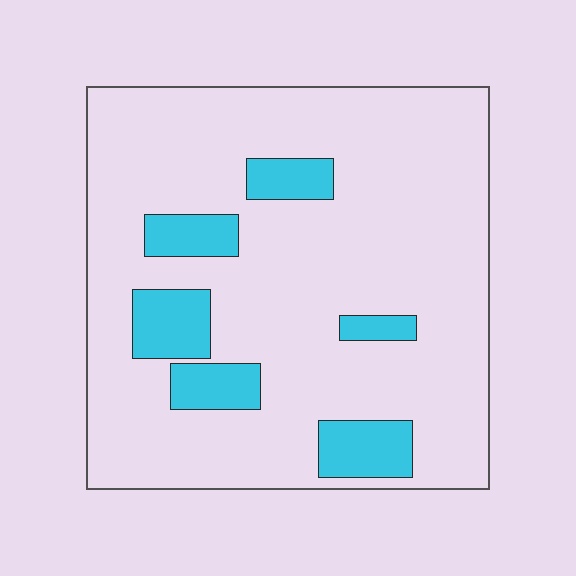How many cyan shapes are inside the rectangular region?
6.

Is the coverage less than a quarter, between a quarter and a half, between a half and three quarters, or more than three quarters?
Less than a quarter.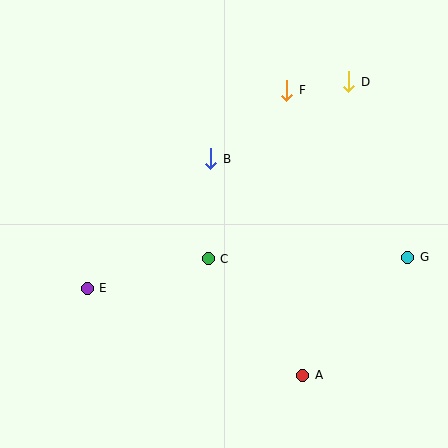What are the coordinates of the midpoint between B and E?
The midpoint between B and E is at (149, 223).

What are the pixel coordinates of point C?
Point C is at (208, 259).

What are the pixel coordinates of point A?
Point A is at (303, 375).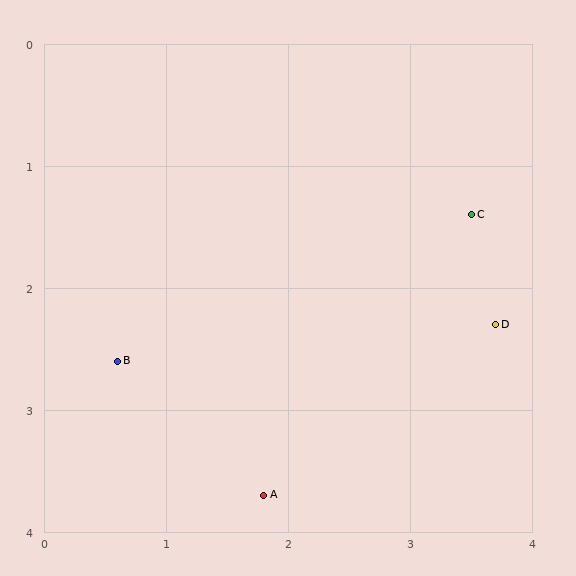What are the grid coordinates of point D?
Point D is at approximately (3.7, 2.3).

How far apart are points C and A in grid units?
Points C and A are about 2.9 grid units apart.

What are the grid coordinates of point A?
Point A is at approximately (1.8, 3.7).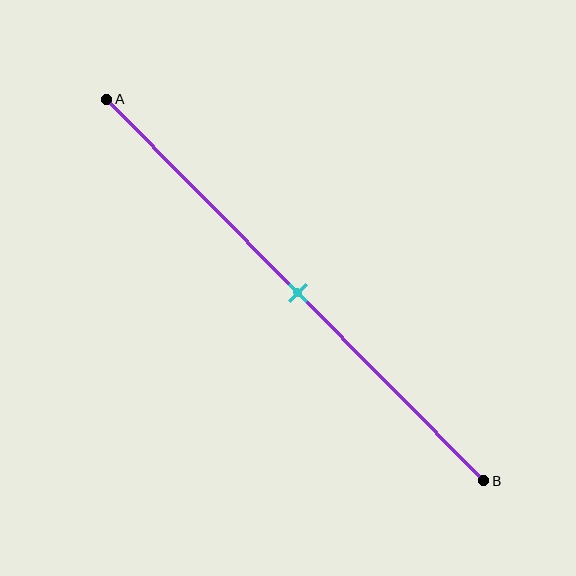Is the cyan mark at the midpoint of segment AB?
Yes, the mark is approximately at the midpoint.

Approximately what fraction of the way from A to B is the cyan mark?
The cyan mark is approximately 50% of the way from A to B.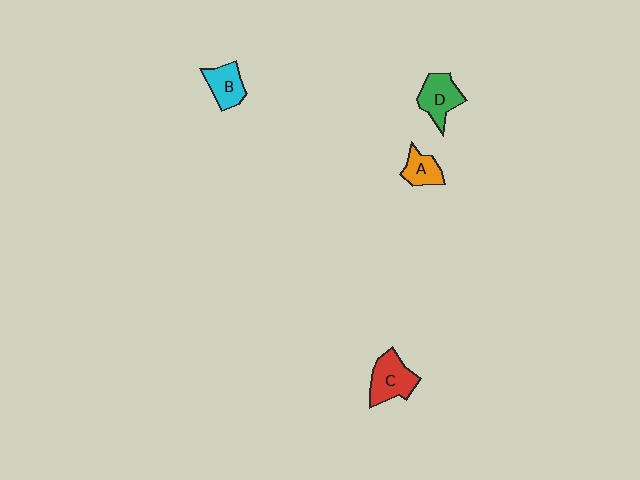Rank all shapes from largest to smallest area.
From largest to smallest: C (red), D (green), B (cyan), A (orange).